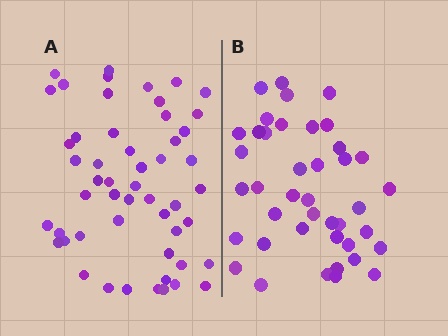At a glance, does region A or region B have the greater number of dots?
Region A (the left region) has more dots.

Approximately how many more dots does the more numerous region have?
Region A has roughly 12 or so more dots than region B.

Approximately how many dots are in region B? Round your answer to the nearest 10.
About 40 dots. (The exact count is 41, which rounds to 40.)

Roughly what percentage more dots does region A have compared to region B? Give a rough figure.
About 25% more.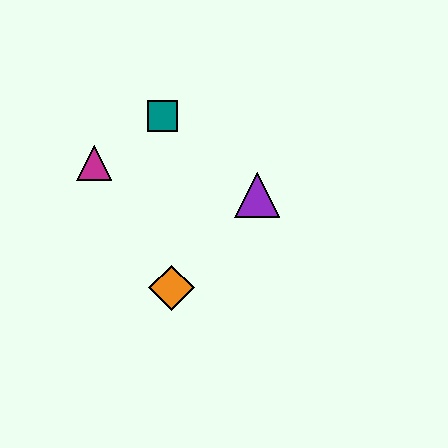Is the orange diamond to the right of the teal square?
Yes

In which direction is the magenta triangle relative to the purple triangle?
The magenta triangle is to the left of the purple triangle.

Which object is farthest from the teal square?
The orange diamond is farthest from the teal square.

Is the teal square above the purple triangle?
Yes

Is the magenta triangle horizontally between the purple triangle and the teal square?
No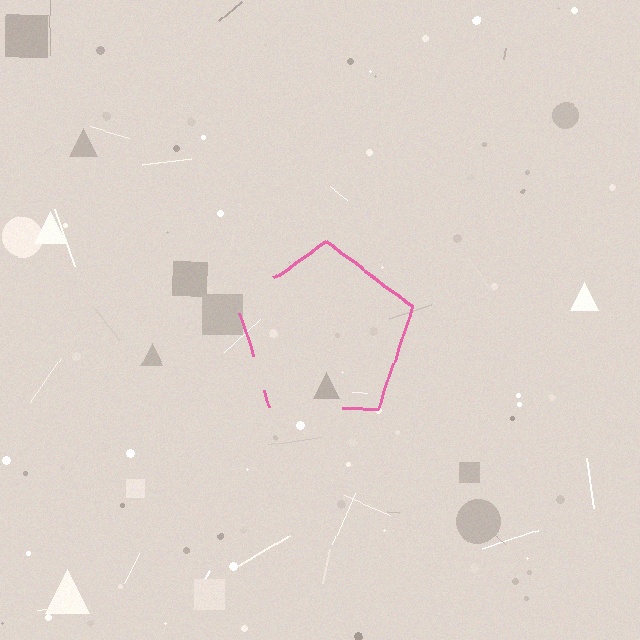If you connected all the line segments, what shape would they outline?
They would outline a pentagon.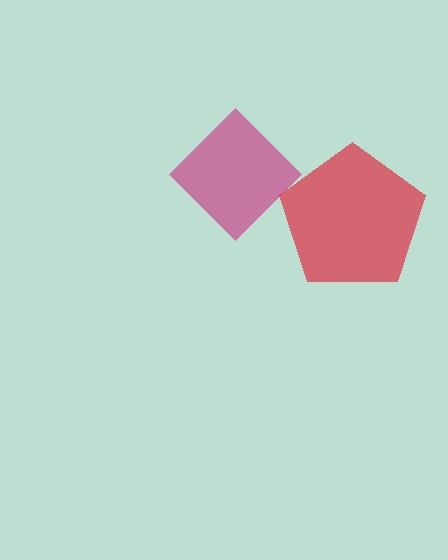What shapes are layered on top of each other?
The layered shapes are: a magenta diamond, a red pentagon.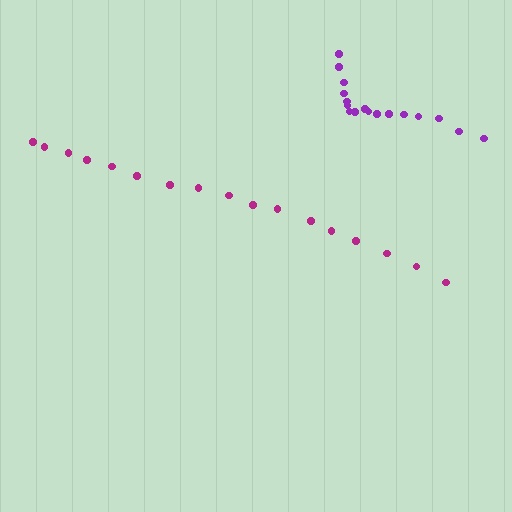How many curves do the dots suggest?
There are 2 distinct paths.